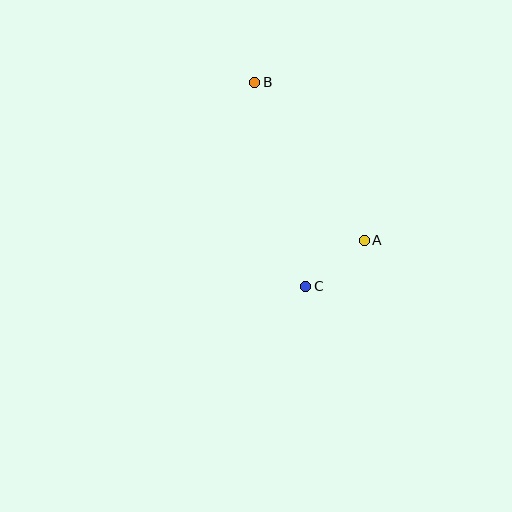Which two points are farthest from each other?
Points B and C are farthest from each other.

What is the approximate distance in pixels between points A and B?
The distance between A and B is approximately 192 pixels.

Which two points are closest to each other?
Points A and C are closest to each other.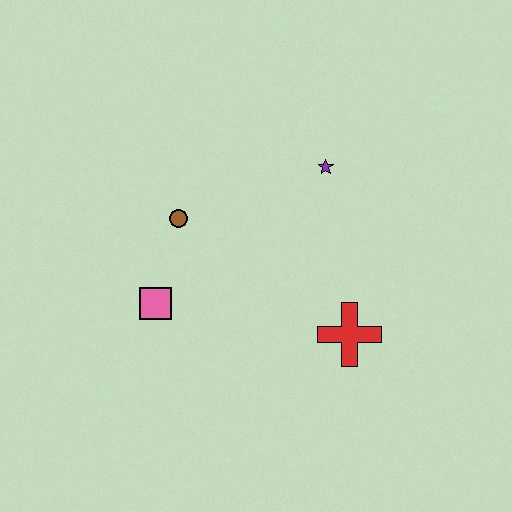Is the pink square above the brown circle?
No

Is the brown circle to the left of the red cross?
Yes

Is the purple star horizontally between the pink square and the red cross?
Yes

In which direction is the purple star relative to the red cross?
The purple star is above the red cross.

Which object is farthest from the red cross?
The brown circle is farthest from the red cross.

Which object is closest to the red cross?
The purple star is closest to the red cross.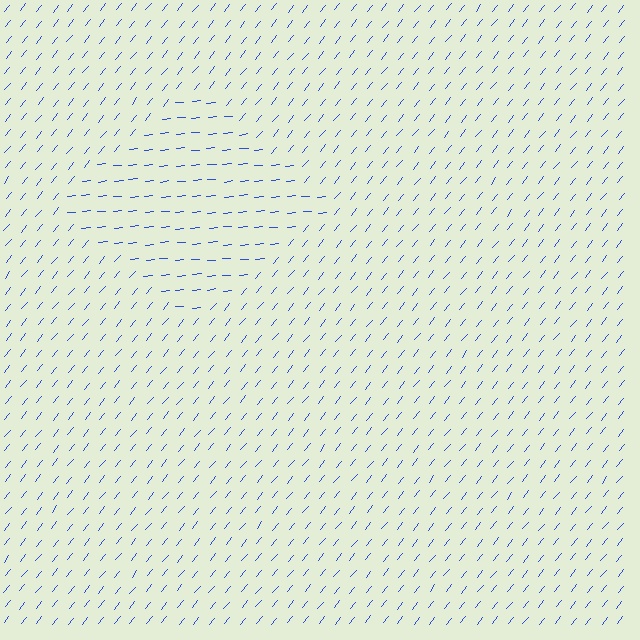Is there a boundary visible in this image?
Yes, there is a texture boundary formed by a change in line orientation.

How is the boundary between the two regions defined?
The boundary is defined purely by a change in line orientation (approximately 45 degrees difference). All lines are the same color and thickness.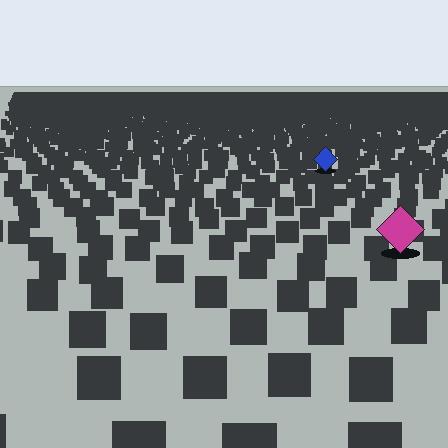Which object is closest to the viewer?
The magenta diamond is closest. The texture marks near it are larger and more spread out.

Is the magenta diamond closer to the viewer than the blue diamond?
Yes. The magenta diamond is closer — you can tell from the texture gradient: the ground texture is coarser near it.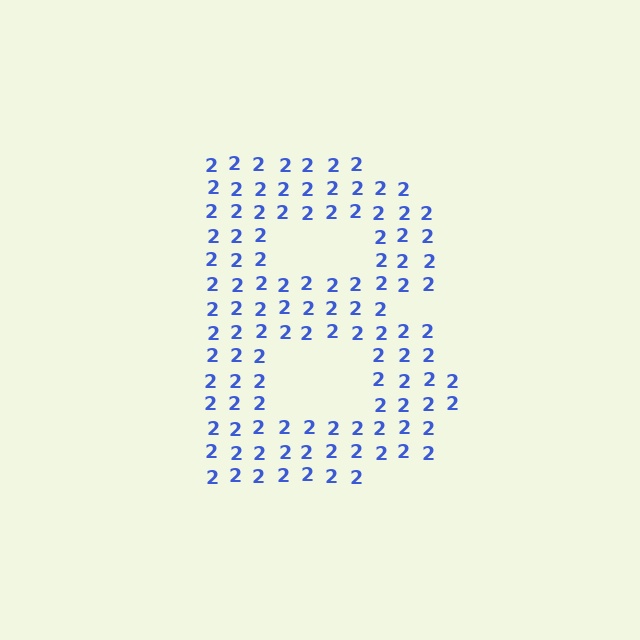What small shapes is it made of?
It is made of small digit 2's.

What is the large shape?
The large shape is the letter B.